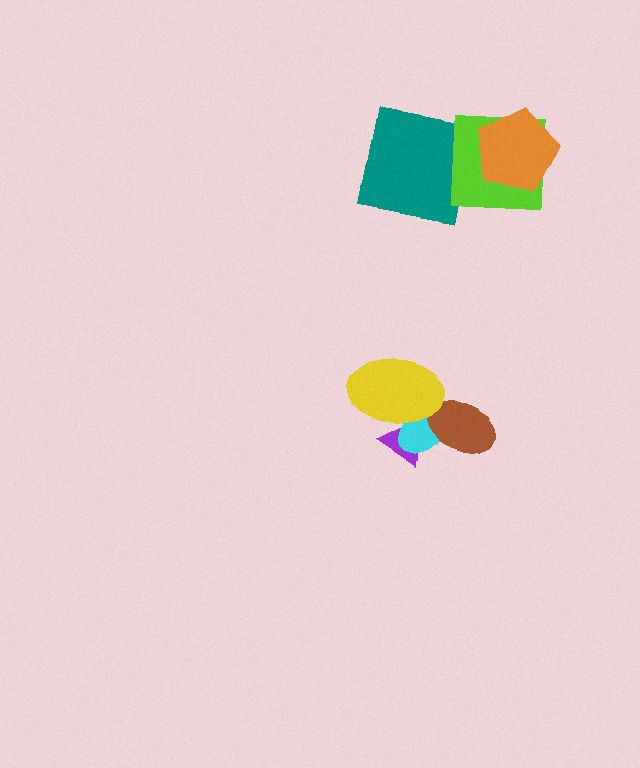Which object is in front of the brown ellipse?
The yellow ellipse is in front of the brown ellipse.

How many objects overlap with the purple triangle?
2 objects overlap with the purple triangle.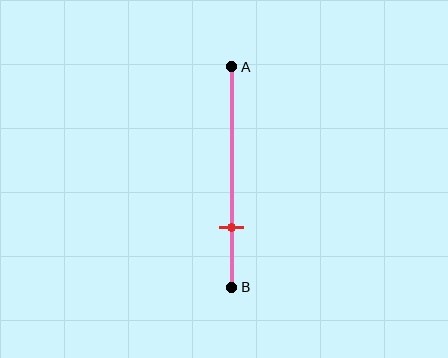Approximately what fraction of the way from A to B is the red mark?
The red mark is approximately 75% of the way from A to B.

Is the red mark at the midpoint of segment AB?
No, the mark is at about 75% from A, not at the 50% midpoint.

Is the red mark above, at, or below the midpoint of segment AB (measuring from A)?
The red mark is below the midpoint of segment AB.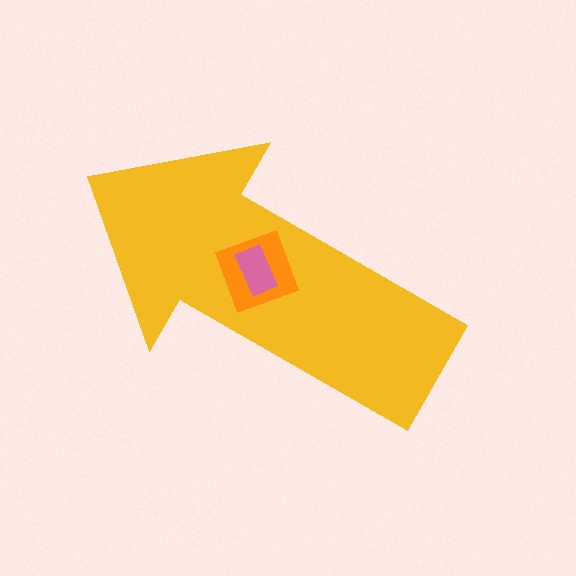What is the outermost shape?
The yellow arrow.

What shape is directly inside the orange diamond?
The pink rectangle.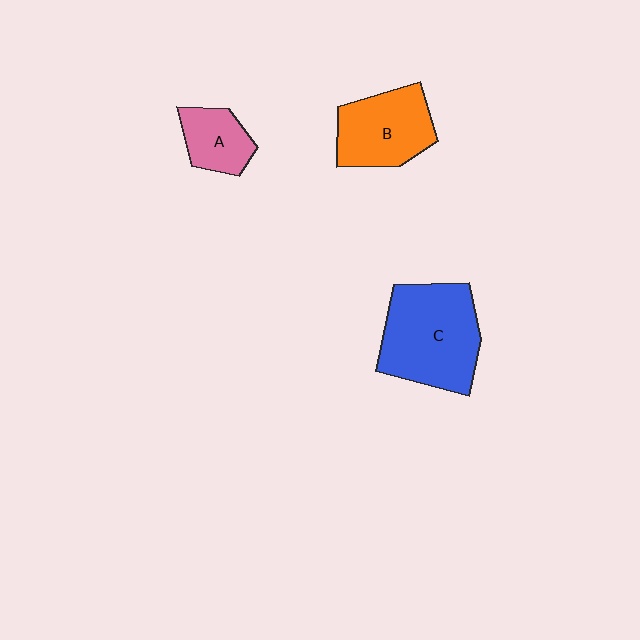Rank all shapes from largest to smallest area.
From largest to smallest: C (blue), B (orange), A (pink).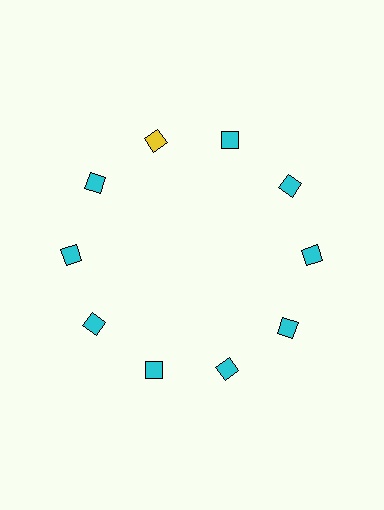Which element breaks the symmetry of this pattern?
The yellow square at roughly the 11 o'clock position breaks the symmetry. All other shapes are cyan squares.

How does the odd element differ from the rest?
It has a different color: yellow instead of cyan.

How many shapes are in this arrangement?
There are 10 shapes arranged in a ring pattern.